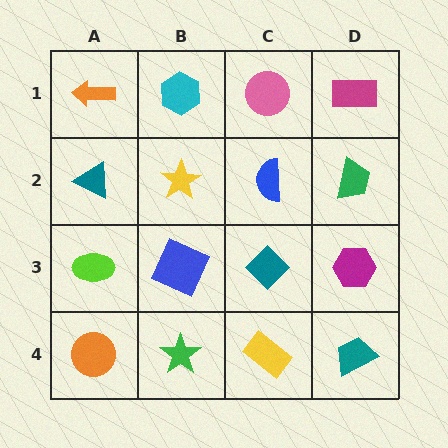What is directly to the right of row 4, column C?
A teal trapezoid.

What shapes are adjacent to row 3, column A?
A teal triangle (row 2, column A), an orange circle (row 4, column A), a blue square (row 3, column B).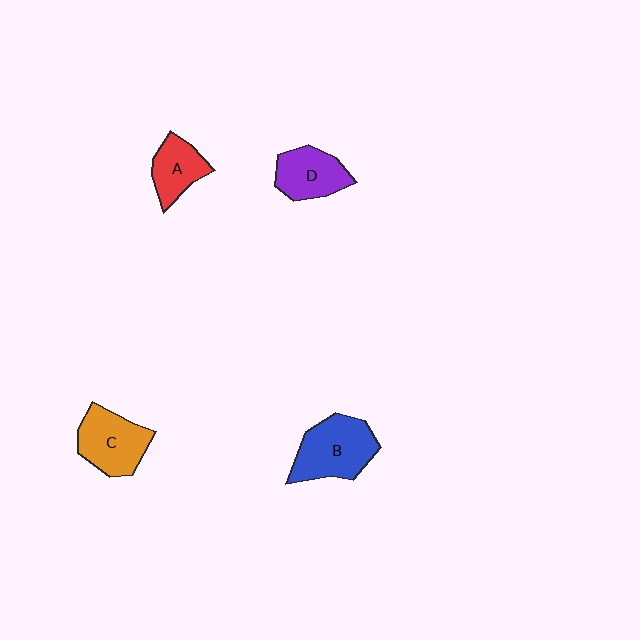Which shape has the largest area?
Shape B (blue).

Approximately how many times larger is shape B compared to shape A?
Approximately 1.6 times.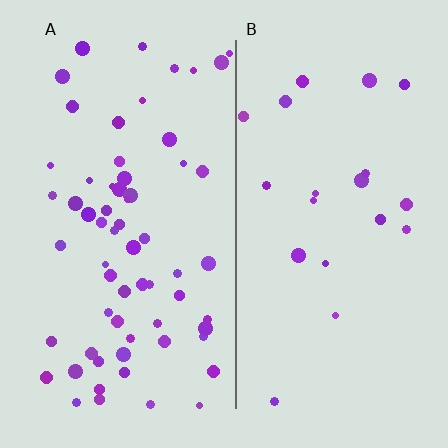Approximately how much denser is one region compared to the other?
Approximately 3.1× — region A over region B.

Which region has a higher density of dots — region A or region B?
A (the left).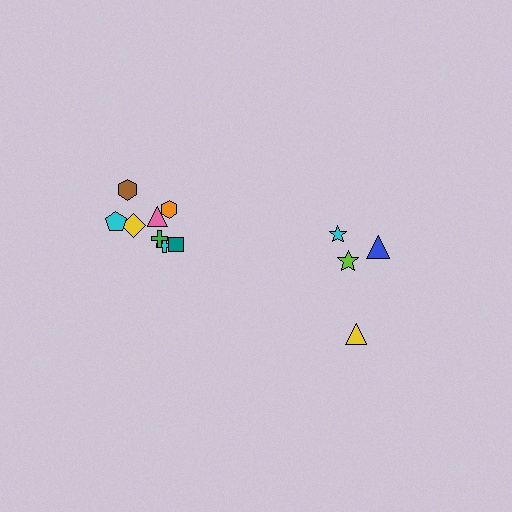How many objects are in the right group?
There are 4 objects.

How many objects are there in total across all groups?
There are 12 objects.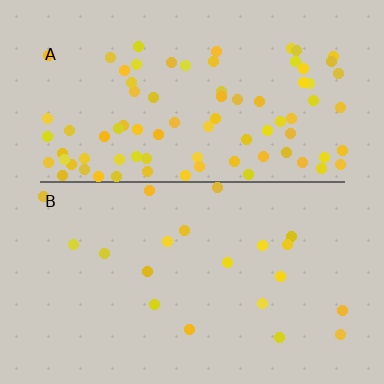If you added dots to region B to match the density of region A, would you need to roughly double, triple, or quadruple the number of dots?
Approximately quadruple.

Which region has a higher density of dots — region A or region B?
A (the top).